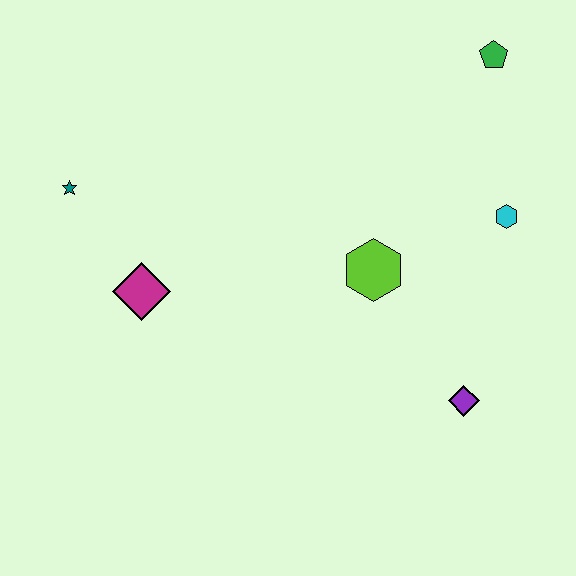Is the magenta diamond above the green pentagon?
No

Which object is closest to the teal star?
The magenta diamond is closest to the teal star.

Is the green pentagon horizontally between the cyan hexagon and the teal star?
Yes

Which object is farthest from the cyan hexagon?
The teal star is farthest from the cyan hexagon.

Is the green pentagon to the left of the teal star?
No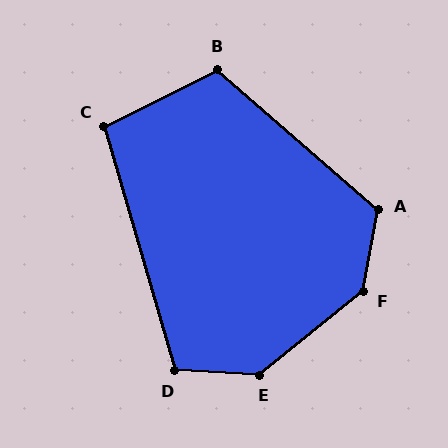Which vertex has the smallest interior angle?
C, at approximately 100 degrees.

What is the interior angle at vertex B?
Approximately 112 degrees (obtuse).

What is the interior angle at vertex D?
Approximately 109 degrees (obtuse).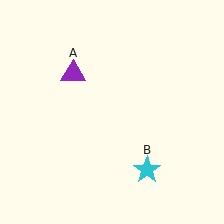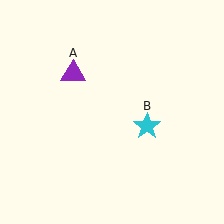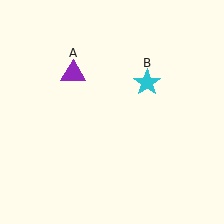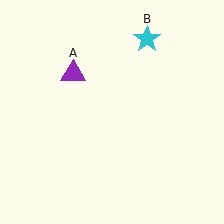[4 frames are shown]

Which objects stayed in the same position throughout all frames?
Purple triangle (object A) remained stationary.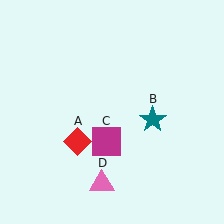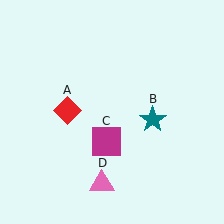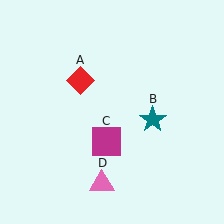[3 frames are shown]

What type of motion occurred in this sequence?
The red diamond (object A) rotated clockwise around the center of the scene.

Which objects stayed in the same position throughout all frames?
Teal star (object B) and magenta square (object C) and pink triangle (object D) remained stationary.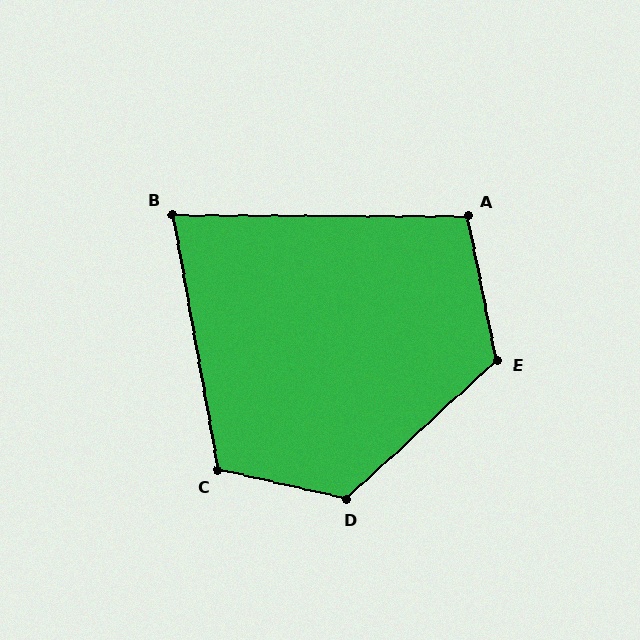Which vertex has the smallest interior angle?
B, at approximately 80 degrees.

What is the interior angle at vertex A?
Approximately 101 degrees (obtuse).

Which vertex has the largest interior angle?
D, at approximately 124 degrees.